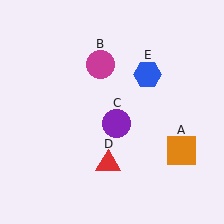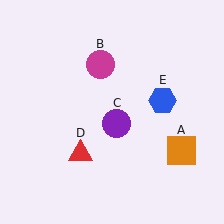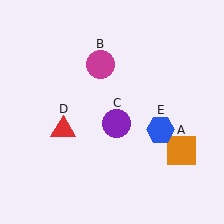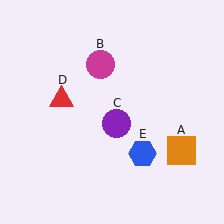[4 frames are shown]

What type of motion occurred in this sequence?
The red triangle (object D), blue hexagon (object E) rotated clockwise around the center of the scene.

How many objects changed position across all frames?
2 objects changed position: red triangle (object D), blue hexagon (object E).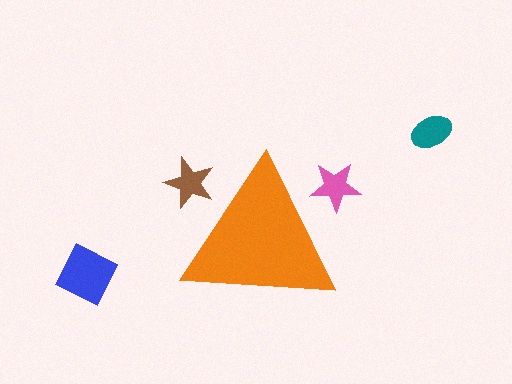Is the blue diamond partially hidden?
No, the blue diamond is fully visible.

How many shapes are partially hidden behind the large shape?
2 shapes are partially hidden.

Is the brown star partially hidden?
Yes, the brown star is partially hidden behind the orange triangle.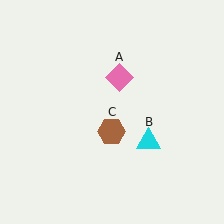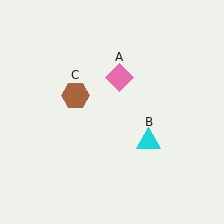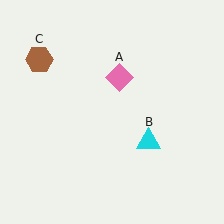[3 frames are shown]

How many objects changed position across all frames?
1 object changed position: brown hexagon (object C).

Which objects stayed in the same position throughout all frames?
Pink diamond (object A) and cyan triangle (object B) remained stationary.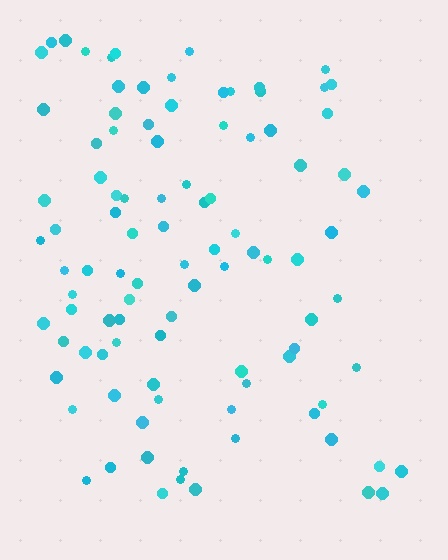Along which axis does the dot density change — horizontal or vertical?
Horizontal.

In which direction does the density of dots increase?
From right to left, with the left side densest.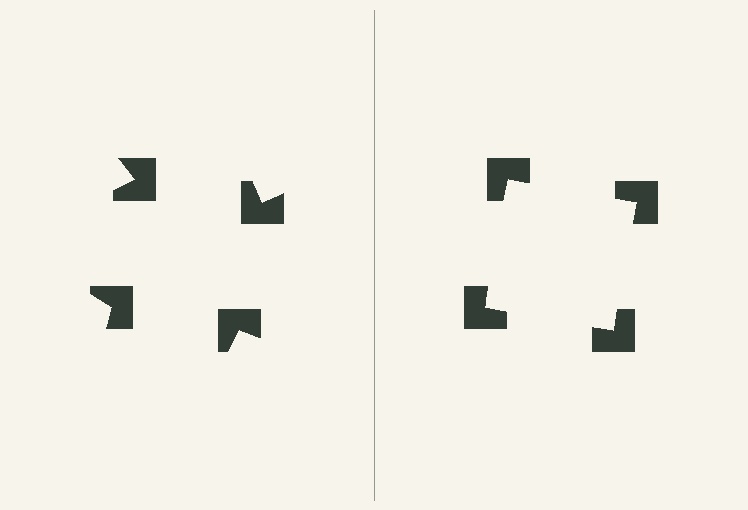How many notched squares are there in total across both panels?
8 — 4 on each side.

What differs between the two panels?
The notched squares are positioned identically on both sides; only the wedge orientations differ. On the right they align to a square; on the left they are misaligned.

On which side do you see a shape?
An illusory square appears on the right side. On the left side the wedge cuts are rotated, so no coherent shape forms.